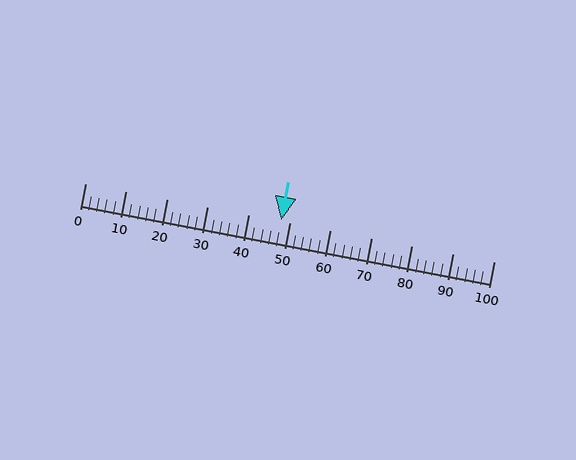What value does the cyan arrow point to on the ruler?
The cyan arrow points to approximately 48.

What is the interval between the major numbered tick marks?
The major tick marks are spaced 10 units apart.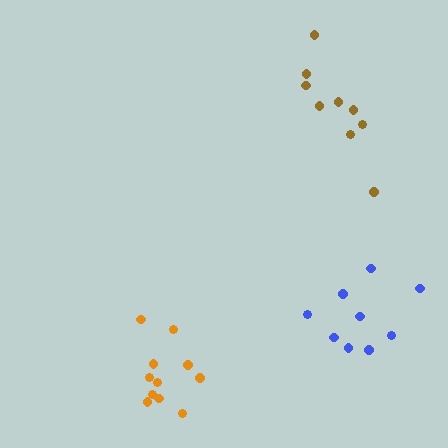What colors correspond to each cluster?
The clusters are colored: orange, brown, blue.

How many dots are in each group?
Group 1: 11 dots, Group 2: 9 dots, Group 3: 9 dots (29 total).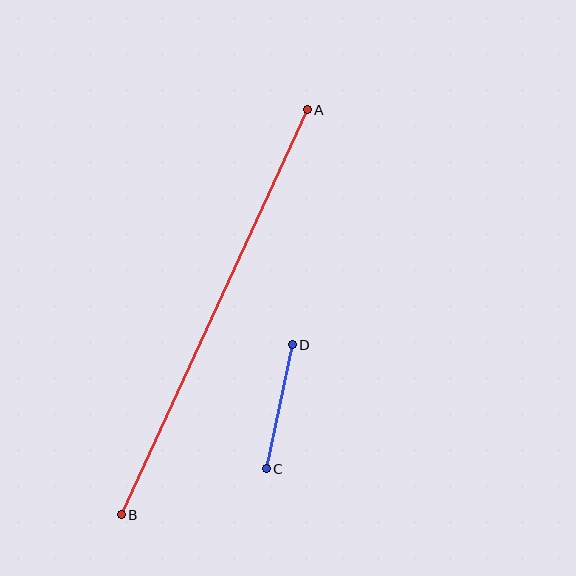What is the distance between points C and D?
The distance is approximately 127 pixels.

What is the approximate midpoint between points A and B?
The midpoint is at approximately (214, 312) pixels.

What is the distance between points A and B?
The distance is approximately 446 pixels.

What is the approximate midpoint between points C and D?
The midpoint is at approximately (279, 407) pixels.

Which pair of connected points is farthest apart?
Points A and B are farthest apart.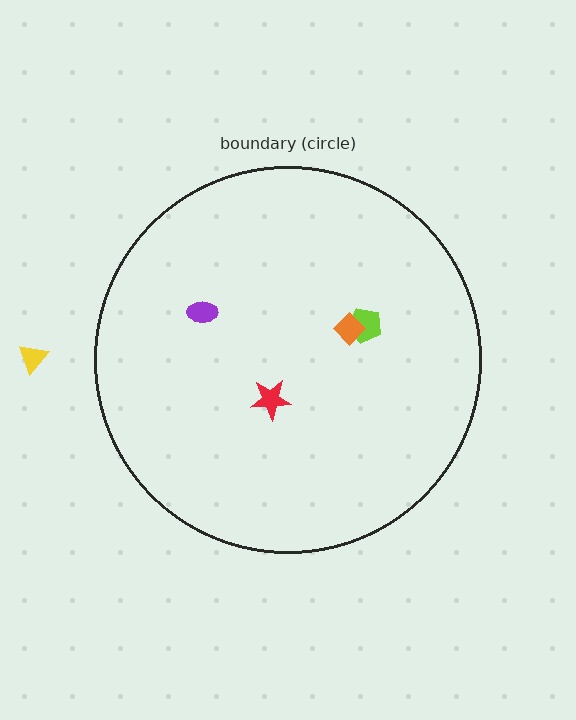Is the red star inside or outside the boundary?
Inside.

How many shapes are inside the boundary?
4 inside, 1 outside.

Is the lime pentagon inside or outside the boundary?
Inside.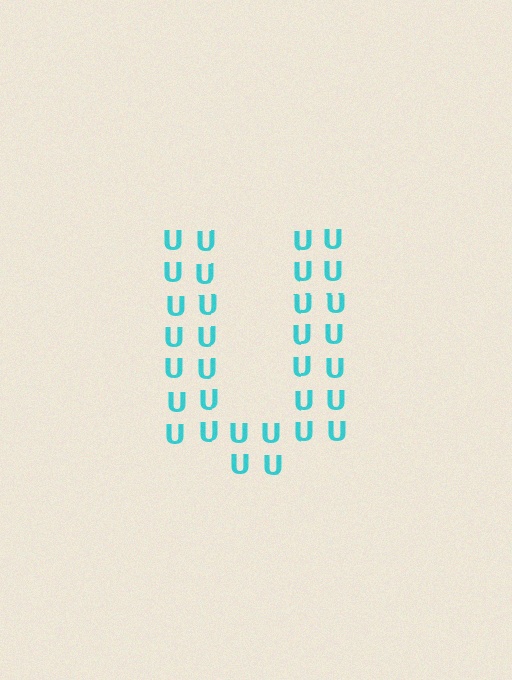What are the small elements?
The small elements are letter U's.